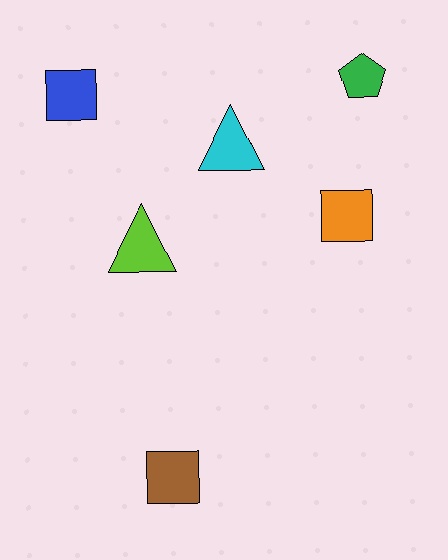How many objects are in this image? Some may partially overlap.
There are 6 objects.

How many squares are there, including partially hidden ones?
There are 3 squares.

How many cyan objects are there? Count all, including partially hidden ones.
There is 1 cyan object.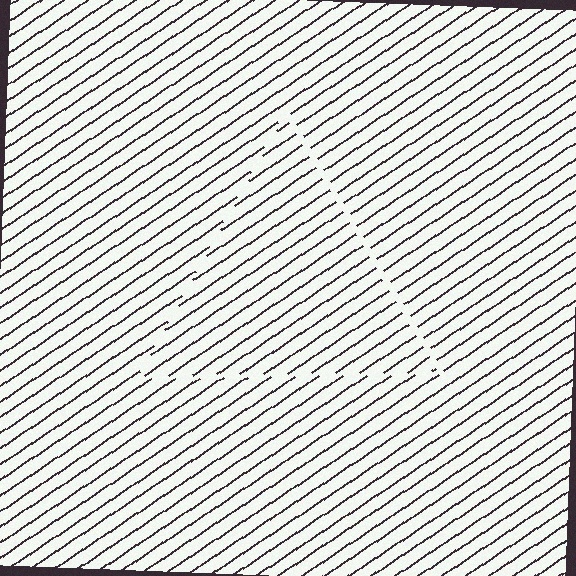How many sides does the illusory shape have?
3 sides — the line-ends trace a triangle.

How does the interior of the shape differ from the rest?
The interior of the shape contains the same grating, shifted by half a period — the contour is defined by the phase discontinuity where line-ends from the inner and outer gratings abut.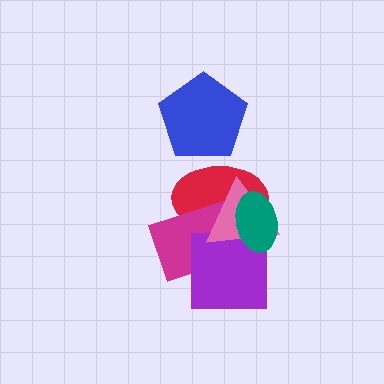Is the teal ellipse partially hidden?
No, no other shape covers it.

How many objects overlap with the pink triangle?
4 objects overlap with the pink triangle.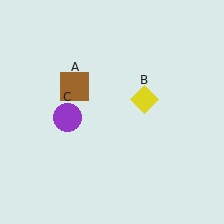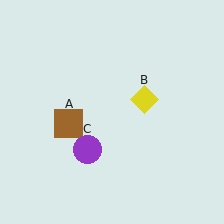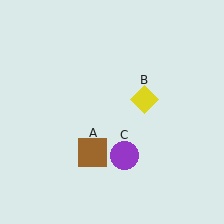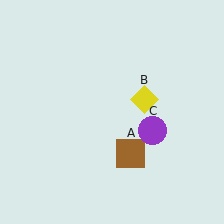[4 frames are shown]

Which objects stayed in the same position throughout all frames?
Yellow diamond (object B) remained stationary.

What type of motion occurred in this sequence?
The brown square (object A), purple circle (object C) rotated counterclockwise around the center of the scene.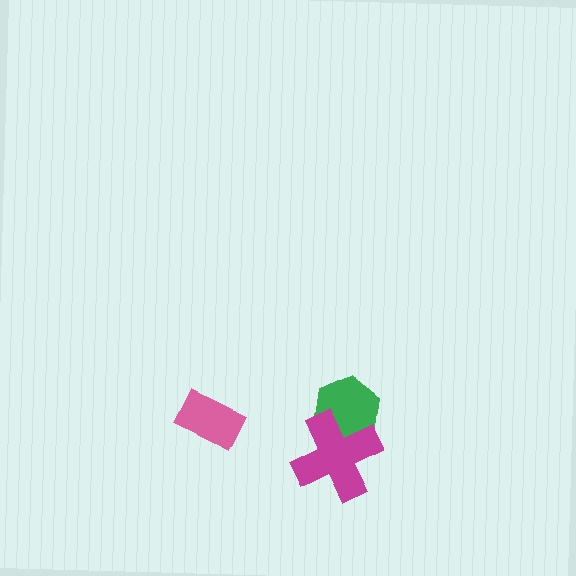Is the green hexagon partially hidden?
Yes, it is partially covered by another shape.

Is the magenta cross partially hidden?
No, no other shape covers it.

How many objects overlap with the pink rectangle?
0 objects overlap with the pink rectangle.